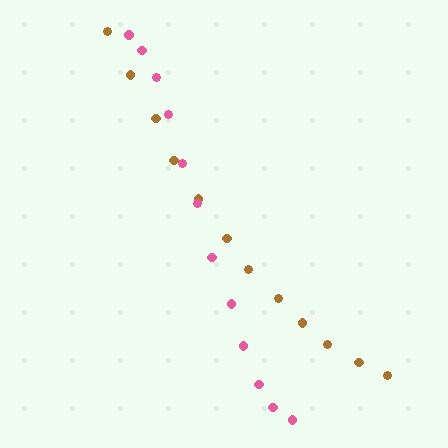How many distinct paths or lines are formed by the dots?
There are 2 distinct paths.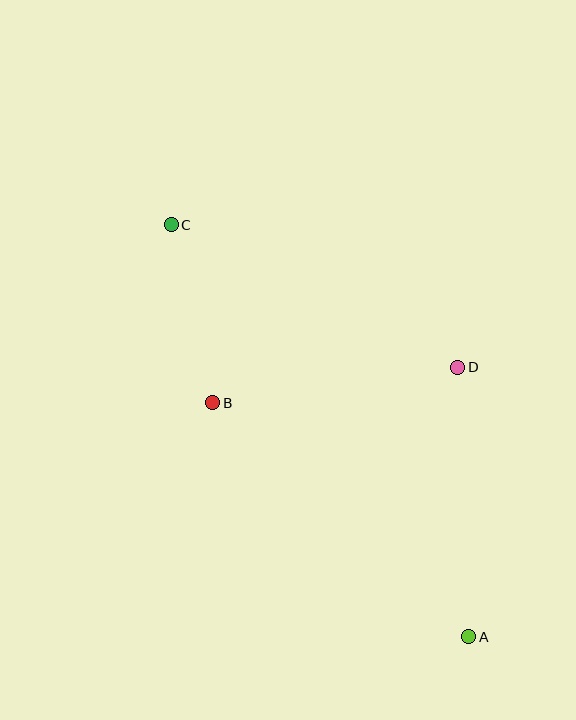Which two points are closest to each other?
Points B and C are closest to each other.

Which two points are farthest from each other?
Points A and C are farthest from each other.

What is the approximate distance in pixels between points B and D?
The distance between B and D is approximately 248 pixels.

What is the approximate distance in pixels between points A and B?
The distance between A and B is approximately 347 pixels.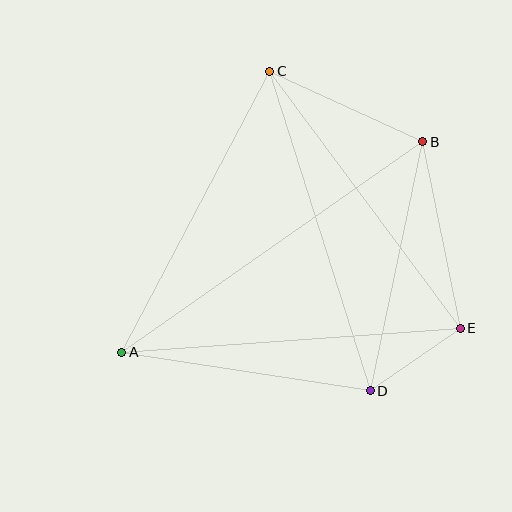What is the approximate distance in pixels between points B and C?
The distance between B and C is approximately 168 pixels.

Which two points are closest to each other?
Points D and E are closest to each other.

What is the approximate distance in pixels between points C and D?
The distance between C and D is approximately 335 pixels.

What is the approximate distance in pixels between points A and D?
The distance between A and D is approximately 252 pixels.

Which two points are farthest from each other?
Points A and B are farthest from each other.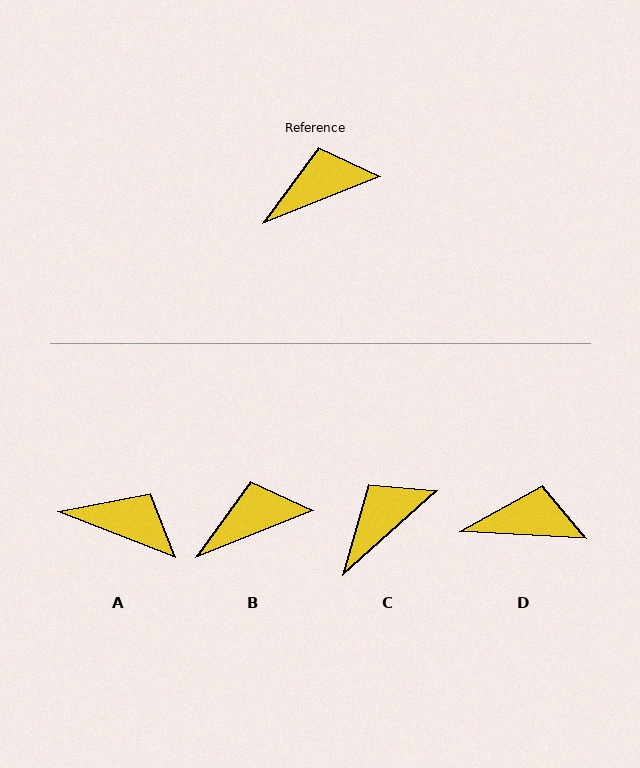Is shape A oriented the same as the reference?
No, it is off by about 43 degrees.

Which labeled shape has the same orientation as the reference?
B.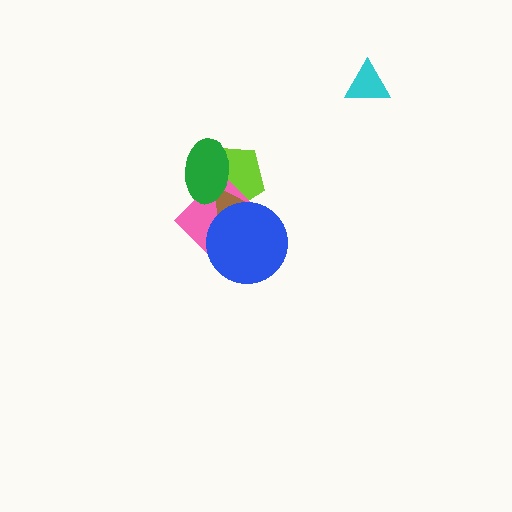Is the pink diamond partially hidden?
Yes, it is partially covered by another shape.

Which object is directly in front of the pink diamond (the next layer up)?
The brown triangle is directly in front of the pink diamond.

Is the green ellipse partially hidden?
No, no other shape covers it.